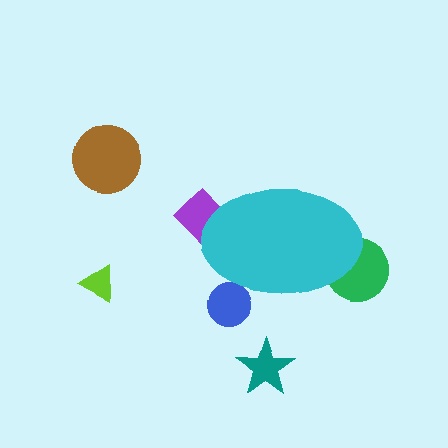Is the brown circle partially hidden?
No, the brown circle is fully visible.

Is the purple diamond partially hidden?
Yes, the purple diamond is partially hidden behind the cyan ellipse.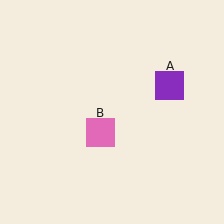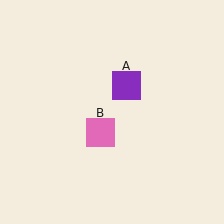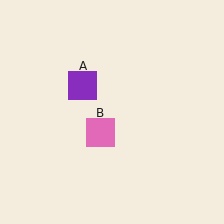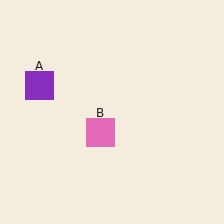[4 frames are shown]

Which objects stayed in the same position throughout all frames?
Pink square (object B) remained stationary.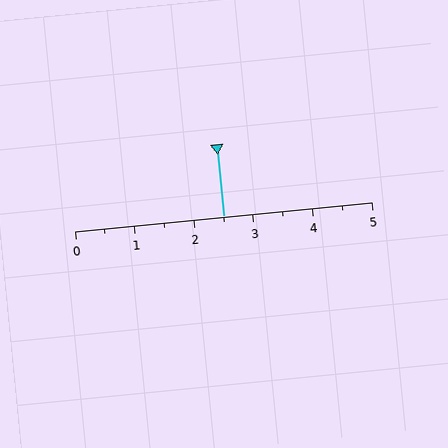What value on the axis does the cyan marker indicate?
The marker indicates approximately 2.5.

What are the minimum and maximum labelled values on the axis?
The axis runs from 0 to 5.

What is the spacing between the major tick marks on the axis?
The major ticks are spaced 1 apart.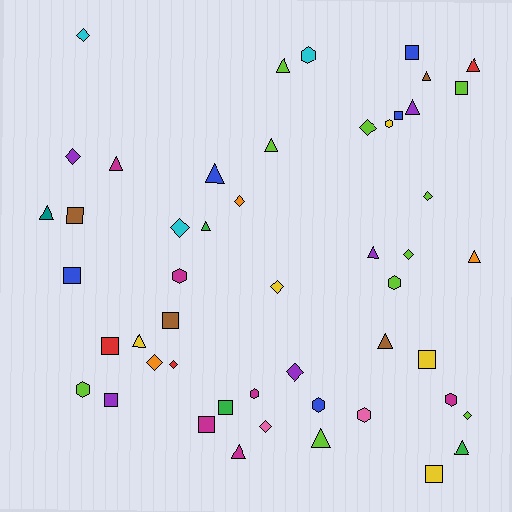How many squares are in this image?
There are 12 squares.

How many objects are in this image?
There are 50 objects.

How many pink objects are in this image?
There are 2 pink objects.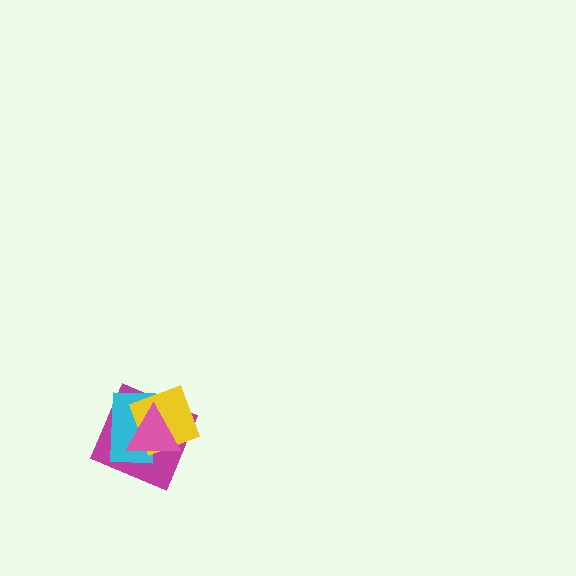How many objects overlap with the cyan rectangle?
3 objects overlap with the cyan rectangle.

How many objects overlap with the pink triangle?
3 objects overlap with the pink triangle.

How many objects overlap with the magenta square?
3 objects overlap with the magenta square.